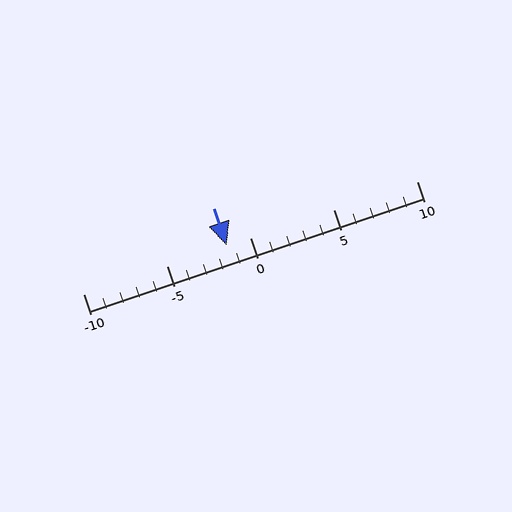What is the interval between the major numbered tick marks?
The major tick marks are spaced 5 units apart.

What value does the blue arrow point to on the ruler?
The blue arrow points to approximately -1.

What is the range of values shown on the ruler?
The ruler shows values from -10 to 10.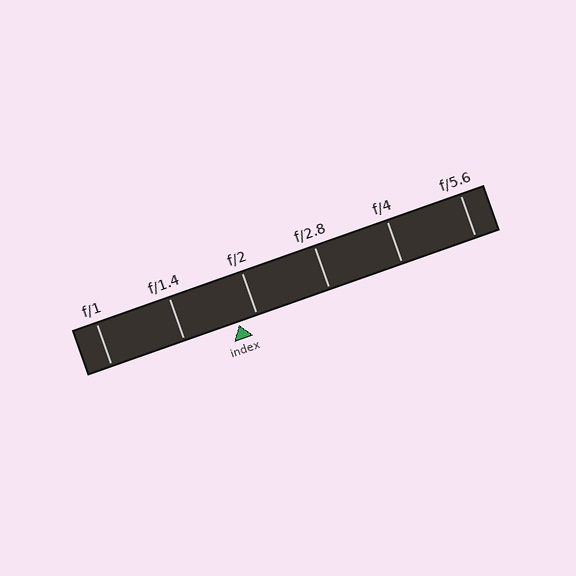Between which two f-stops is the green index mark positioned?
The index mark is between f/1.4 and f/2.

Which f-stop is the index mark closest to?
The index mark is closest to f/2.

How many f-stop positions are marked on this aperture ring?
There are 6 f-stop positions marked.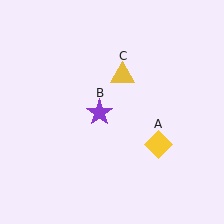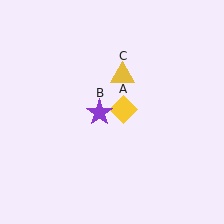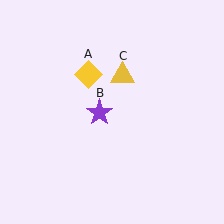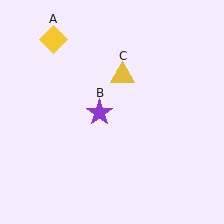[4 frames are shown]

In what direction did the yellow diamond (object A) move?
The yellow diamond (object A) moved up and to the left.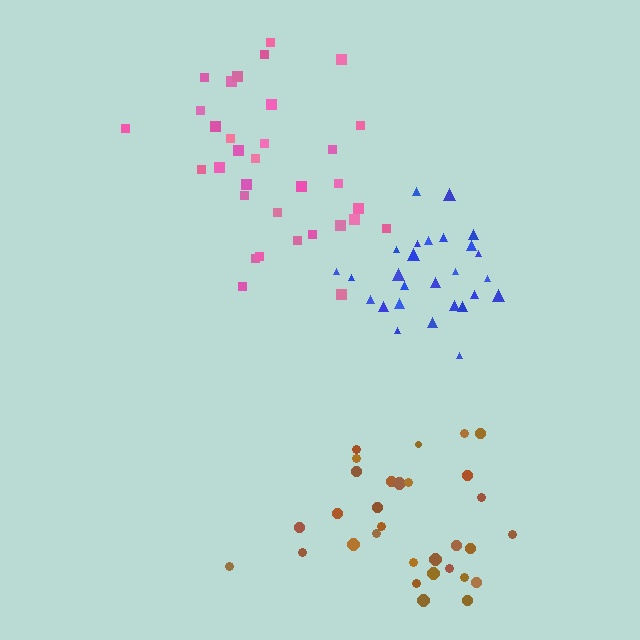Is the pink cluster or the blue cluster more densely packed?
Blue.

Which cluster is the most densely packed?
Blue.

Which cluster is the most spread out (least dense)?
Pink.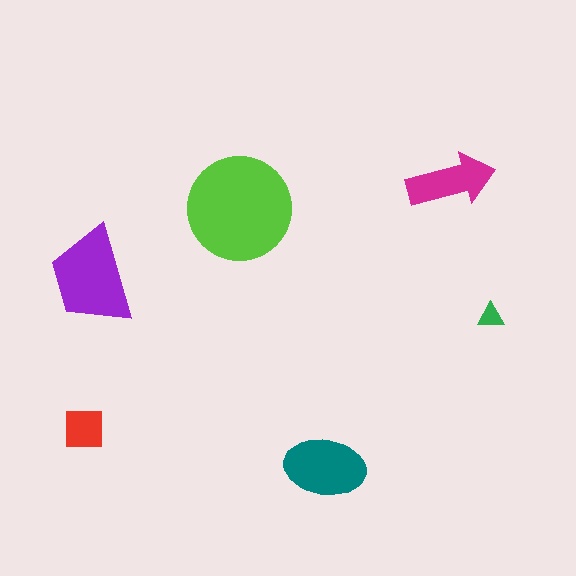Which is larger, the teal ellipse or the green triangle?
The teal ellipse.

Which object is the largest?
The lime circle.